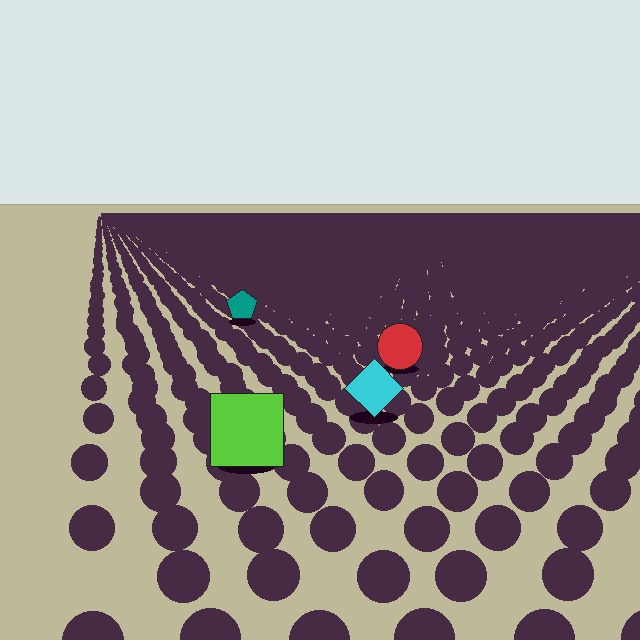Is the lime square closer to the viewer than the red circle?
Yes. The lime square is closer — you can tell from the texture gradient: the ground texture is coarser near it.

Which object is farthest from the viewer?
The teal pentagon is farthest from the viewer. It appears smaller and the ground texture around it is denser.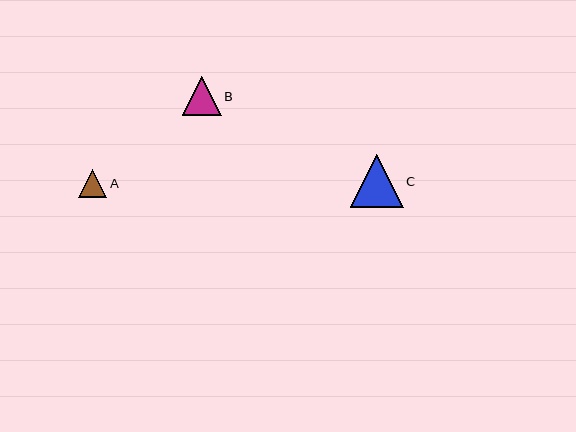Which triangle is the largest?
Triangle C is the largest with a size of approximately 53 pixels.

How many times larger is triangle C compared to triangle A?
Triangle C is approximately 1.9 times the size of triangle A.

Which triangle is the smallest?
Triangle A is the smallest with a size of approximately 28 pixels.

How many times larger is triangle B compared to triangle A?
Triangle B is approximately 1.4 times the size of triangle A.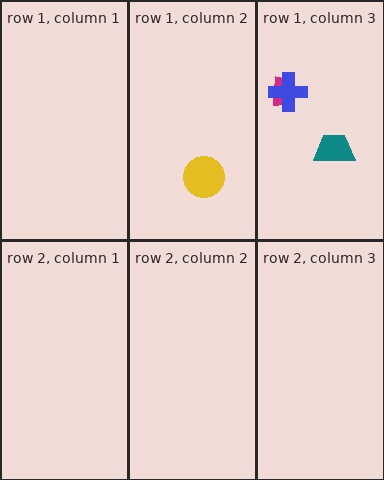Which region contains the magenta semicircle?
The row 1, column 3 region.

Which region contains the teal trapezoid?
The row 1, column 3 region.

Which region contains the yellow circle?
The row 1, column 2 region.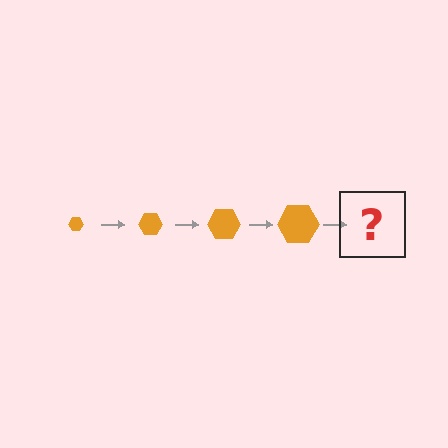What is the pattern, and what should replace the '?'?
The pattern is that the hexagon gets progressively larger each step. The '?' should be an orange hexagon, larger than the previous one.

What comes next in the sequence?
The next element should be an orange hexagon, larger than the previous one.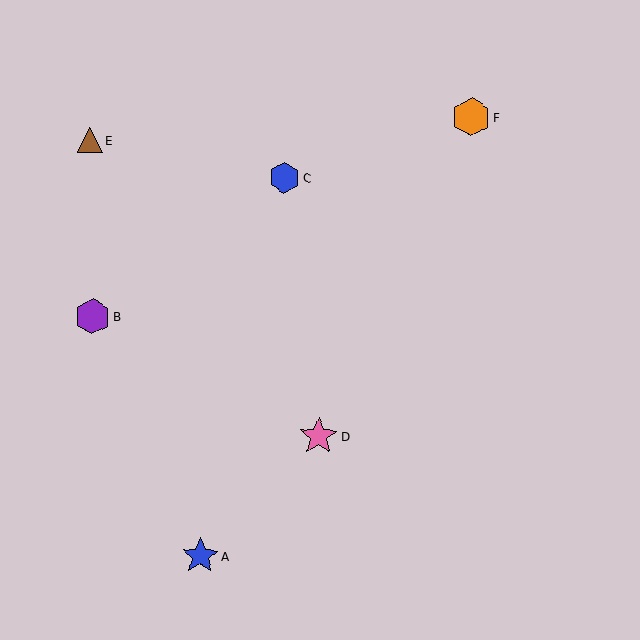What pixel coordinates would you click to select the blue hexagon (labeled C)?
Click at (284, 178) to select the blue hexagon C.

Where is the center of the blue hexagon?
The center of the blue hexagon is at (284, 178).